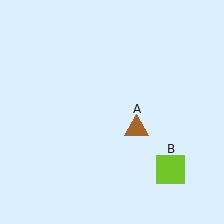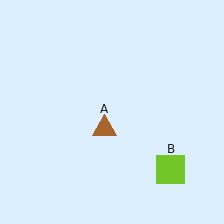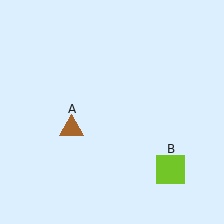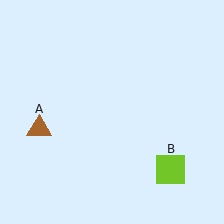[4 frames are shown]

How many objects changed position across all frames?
1 object changed position: brown triangle (object A).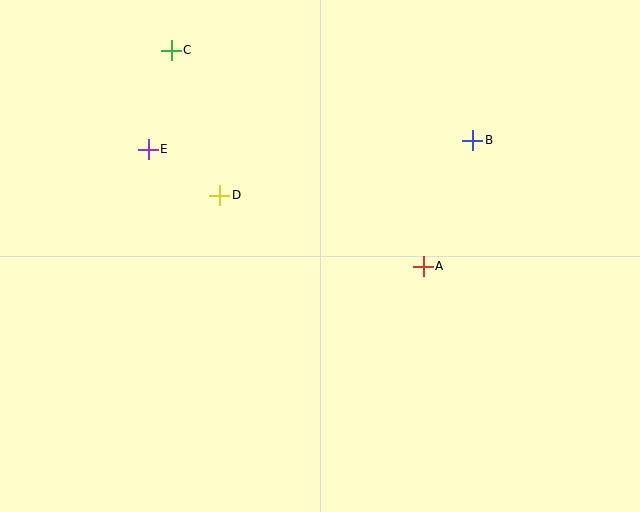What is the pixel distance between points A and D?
The distance between A and D is 216 pixels.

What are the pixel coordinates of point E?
Point E is at (148, 149).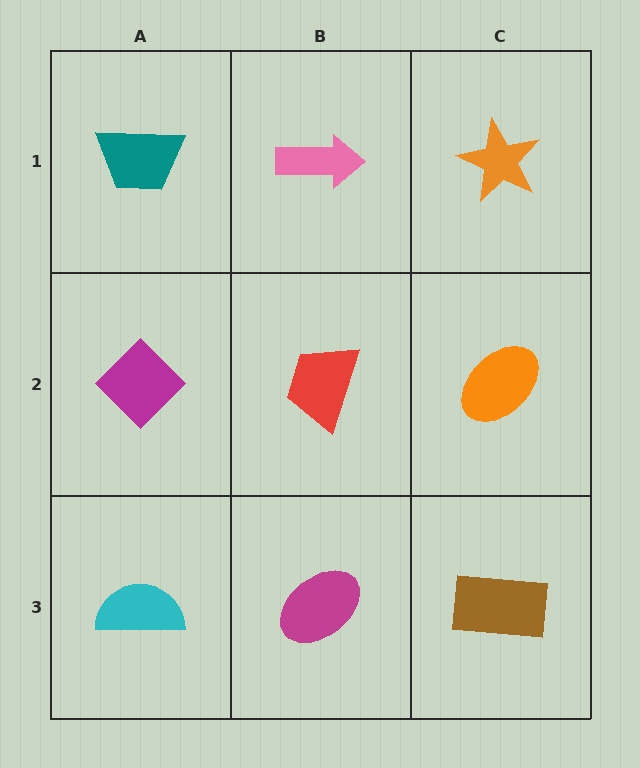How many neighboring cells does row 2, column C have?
3.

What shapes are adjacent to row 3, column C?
An orange ellipse (row 2, column C), a magenta ellipse (row 3, column B).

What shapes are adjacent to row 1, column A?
A magenta diamond (row 2, column A), a pink arrow (row 1, column B).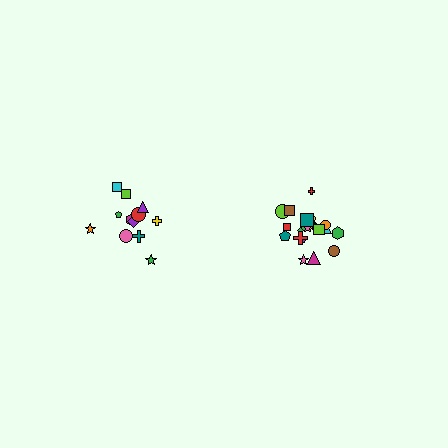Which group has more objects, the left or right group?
The right group.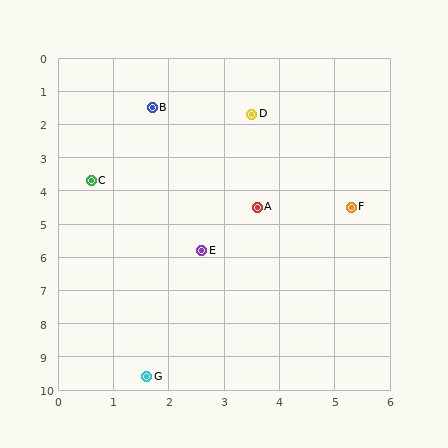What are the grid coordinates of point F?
Point F is at approximately (5.3, 4.5).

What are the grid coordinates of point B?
Point B is at approximately (1.7, 1.5).